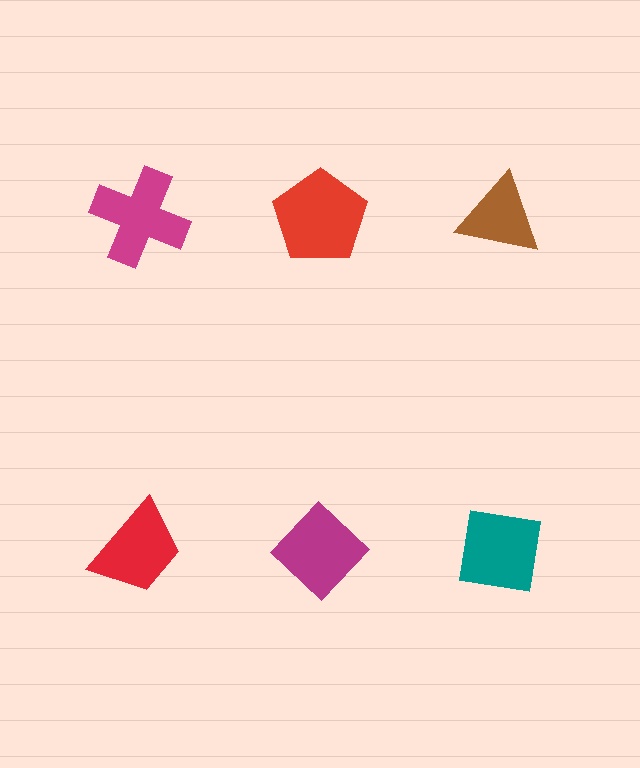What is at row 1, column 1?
A magenta cross.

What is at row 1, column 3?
A brown triangle.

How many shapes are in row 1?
3 shapes.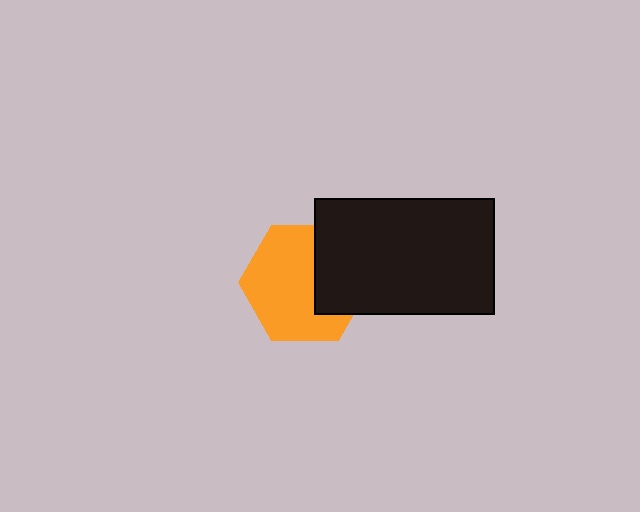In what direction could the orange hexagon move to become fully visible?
The orange hexagon could move left. That would shift it out from behind the black rectangle entirely.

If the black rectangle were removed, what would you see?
You would see the complete orange hexagon.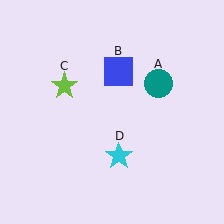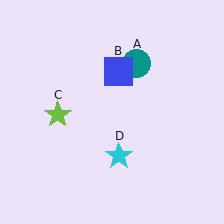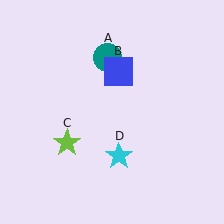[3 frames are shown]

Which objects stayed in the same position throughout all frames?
Blue square (object B) and cyan star (object D) remained stationary.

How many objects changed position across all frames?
2 objects changed position: teal circle (object A), lime star (object C).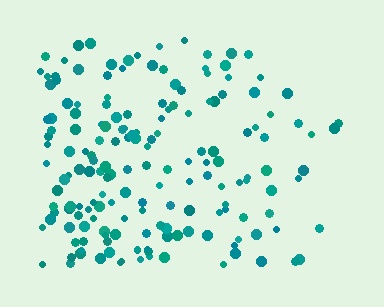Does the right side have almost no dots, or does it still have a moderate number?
Still a moderate number, just noticeably fewer than the left.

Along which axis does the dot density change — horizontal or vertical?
Horizontal.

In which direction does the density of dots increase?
From right to left, with the left side densest.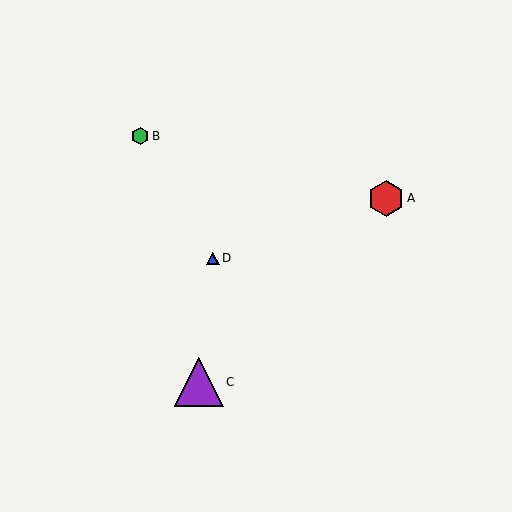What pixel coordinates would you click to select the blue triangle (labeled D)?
Click at (213, 258) to select the blue triangle D.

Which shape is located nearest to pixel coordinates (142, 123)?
The green hexagon (labeled B) at (140, 136) is nearest to that location.